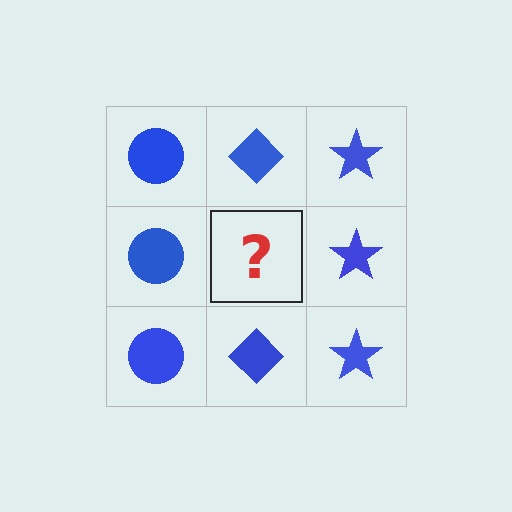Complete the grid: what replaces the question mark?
The question mark should be replaced with a blue diamond.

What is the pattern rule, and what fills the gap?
The rule is that each column has a consistent shape. The gap should be filled with a blue diamond.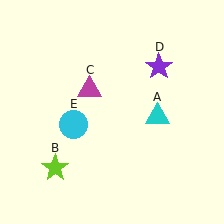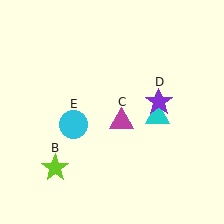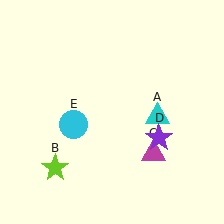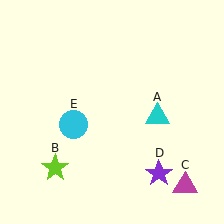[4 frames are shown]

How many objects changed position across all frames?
2 objects changed position: magenta triangle (object C), purple star (object D).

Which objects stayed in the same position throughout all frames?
Cyan triangle (object A) and lime star (object B) and cyan circle (object E) remained stationary.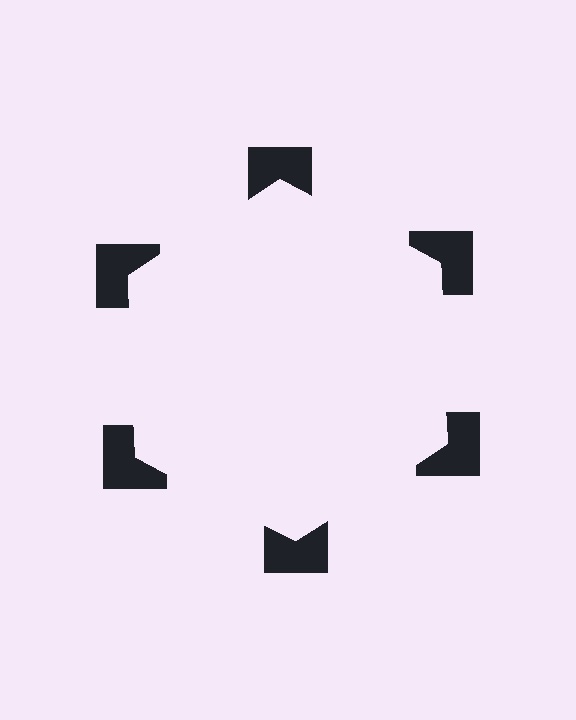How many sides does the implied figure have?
6 sides.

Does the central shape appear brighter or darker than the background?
It typically appears slightly brighter than the background, even though no actual brightness change is drawn.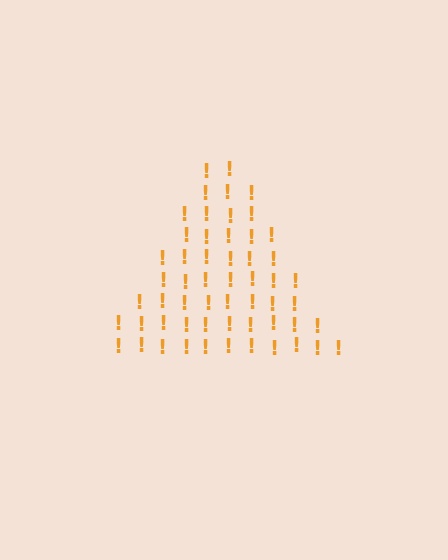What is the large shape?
The large shape is a triangle.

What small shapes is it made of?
It is made of small exclamation marks.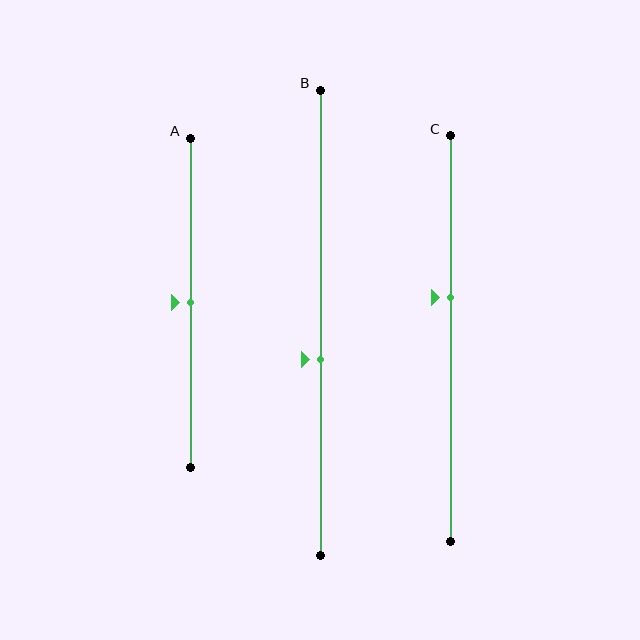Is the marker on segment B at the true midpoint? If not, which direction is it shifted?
No, the marker on segment B is shifted downward by about 8% of the segment length.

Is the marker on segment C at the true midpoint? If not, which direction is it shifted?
No, the marker on segment C is shifted upward by about 10% of the segment length.